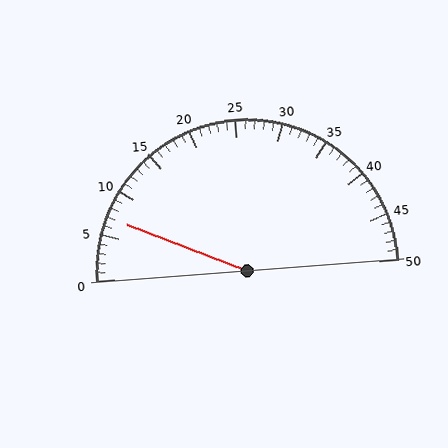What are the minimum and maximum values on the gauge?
The gauge ranges from 0 to 50.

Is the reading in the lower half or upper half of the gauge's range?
The reading is in the lower half of the range (0 to 50).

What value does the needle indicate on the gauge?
The needle indicates approximately 7.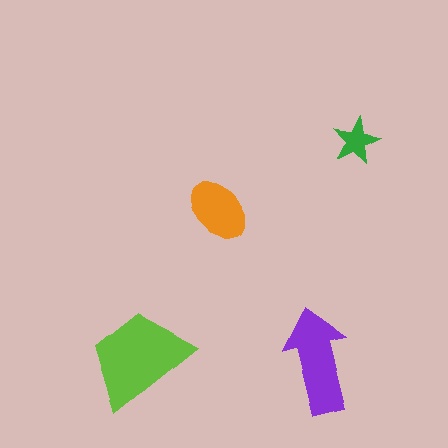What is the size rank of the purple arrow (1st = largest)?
2nd.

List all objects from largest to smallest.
The lime trapezoid, the purple arrow, the orange ellipse, the green star.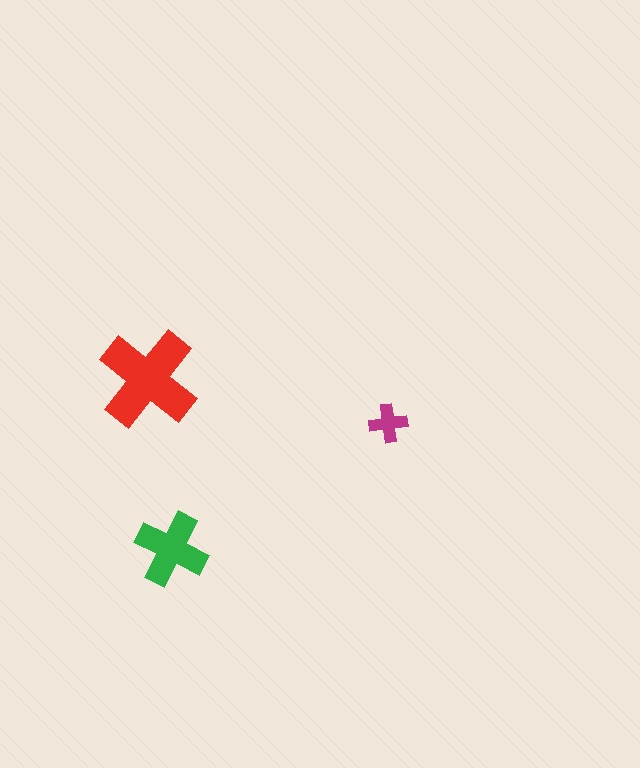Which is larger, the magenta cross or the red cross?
The red one.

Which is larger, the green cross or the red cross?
The red one.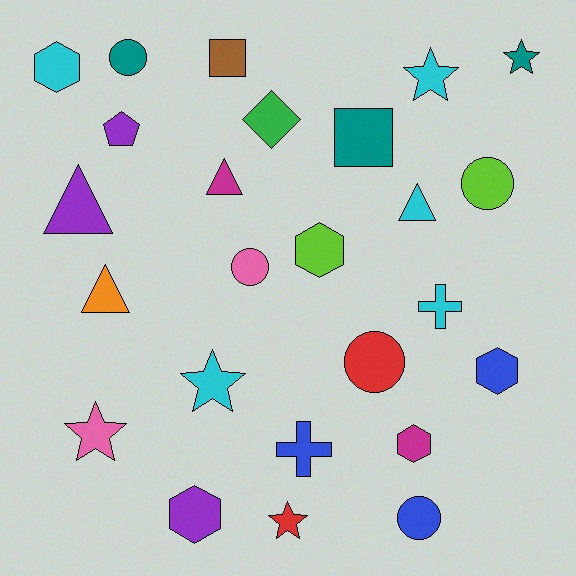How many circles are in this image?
There are 5 circles.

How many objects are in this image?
There are 25 objects.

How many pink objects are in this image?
There are 2 pink objects.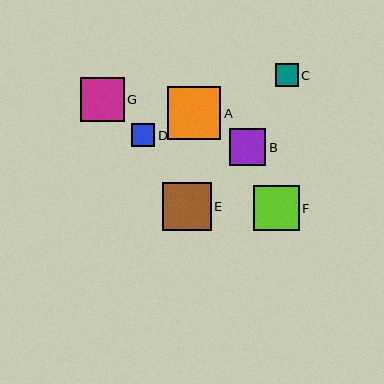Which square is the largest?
Square A is the largest with a size of approximately 53 pixels.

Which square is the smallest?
Square C is the smallest with a size of approximately 22 pixels.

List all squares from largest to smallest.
From largest to smallest: A, E, F, G, B, D, C.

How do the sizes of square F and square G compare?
Square F and square G are approximately the same size.